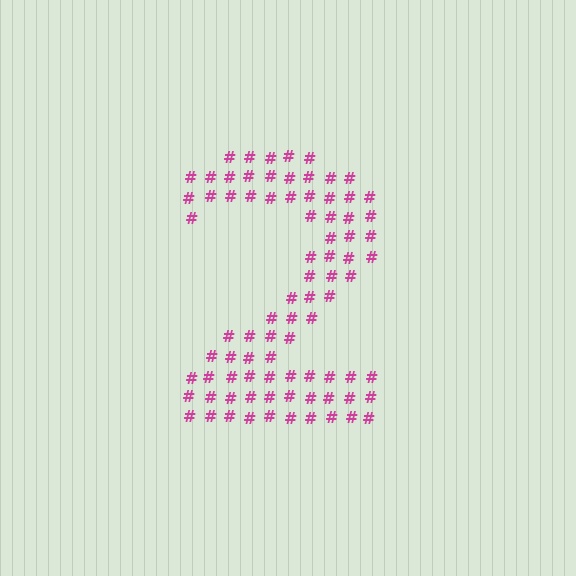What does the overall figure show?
The overall figure shows the digit 2.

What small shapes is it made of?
It is made of small hash symbols.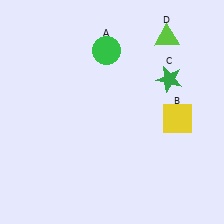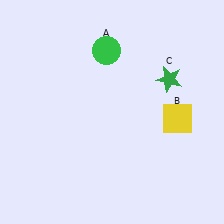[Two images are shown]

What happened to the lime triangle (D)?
The lime triangle (D) was removed in Image 2. It was in the top-right area of Image 1.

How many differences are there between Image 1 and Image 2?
There is 1 difference between the two images.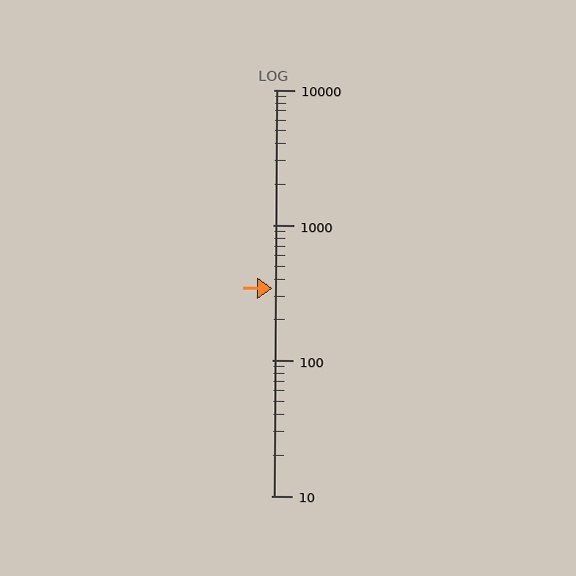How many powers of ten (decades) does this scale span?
The scale spans 3 decades, from 10 to 10000.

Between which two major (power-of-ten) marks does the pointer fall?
The pointer is between 100 and 1000.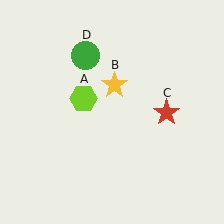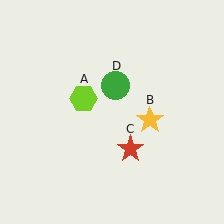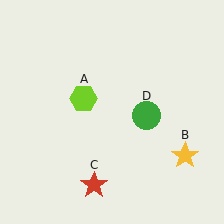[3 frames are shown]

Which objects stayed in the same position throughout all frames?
Lime hexagon (object A) remained stationary.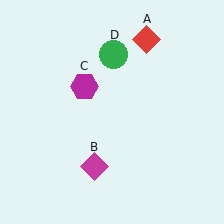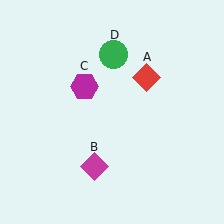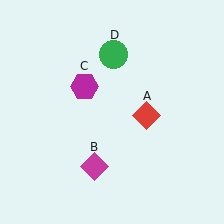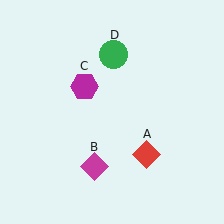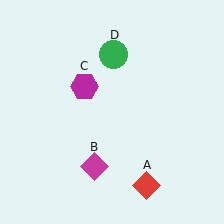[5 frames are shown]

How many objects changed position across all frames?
1 object changed position: red diamond (object A).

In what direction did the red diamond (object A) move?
The red diamond (object A) moved down.